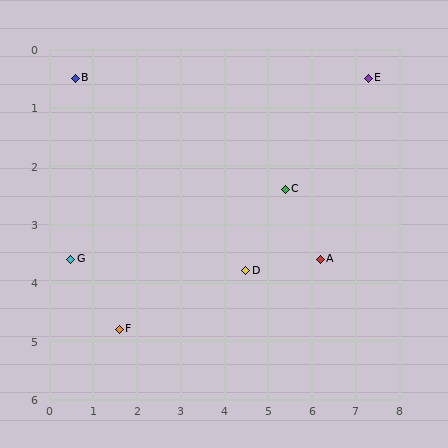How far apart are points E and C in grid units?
Points E and C are about 2.7 grid units apart.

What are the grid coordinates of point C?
Point C is at approximately (5.4, 2.4).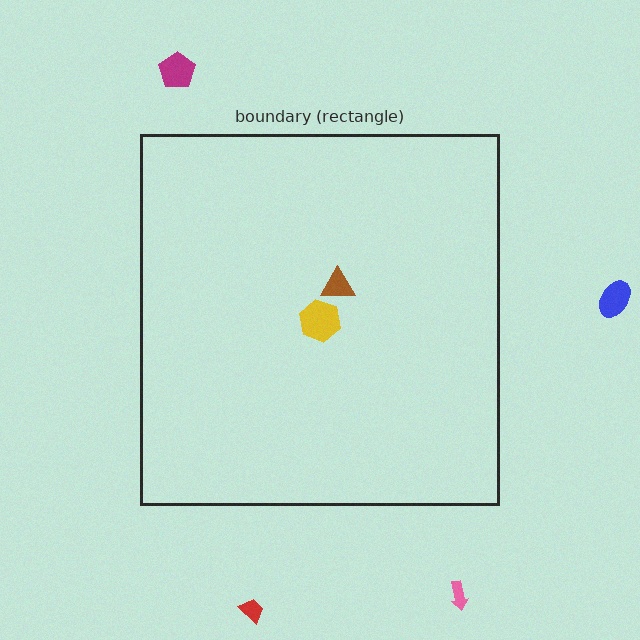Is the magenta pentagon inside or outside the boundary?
Outside.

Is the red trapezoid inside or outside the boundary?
Outside.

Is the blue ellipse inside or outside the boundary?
Outside.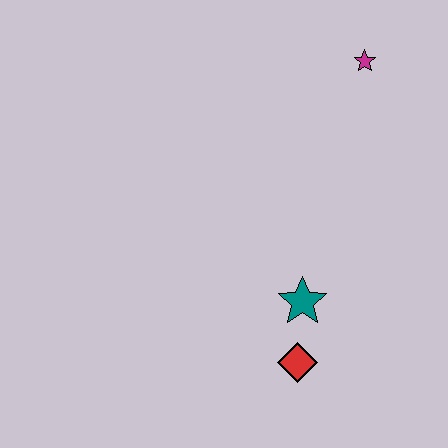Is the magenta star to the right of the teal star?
Yes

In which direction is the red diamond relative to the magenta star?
The red diamond is below the magenta star.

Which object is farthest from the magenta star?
The red diamond is farthest from the magenta star.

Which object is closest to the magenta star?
The teal star is closest to the magenta star.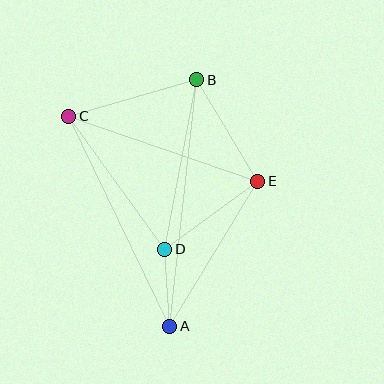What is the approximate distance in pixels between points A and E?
The distance between A and E is approximately 170 pixels.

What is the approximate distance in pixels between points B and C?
The distance between B and C is approximately 133 pixels.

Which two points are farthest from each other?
Points A and B are farthest from each other.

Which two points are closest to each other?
Points A and D are closest to each other.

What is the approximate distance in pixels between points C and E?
The distance between C and E is approximately 200 pixels.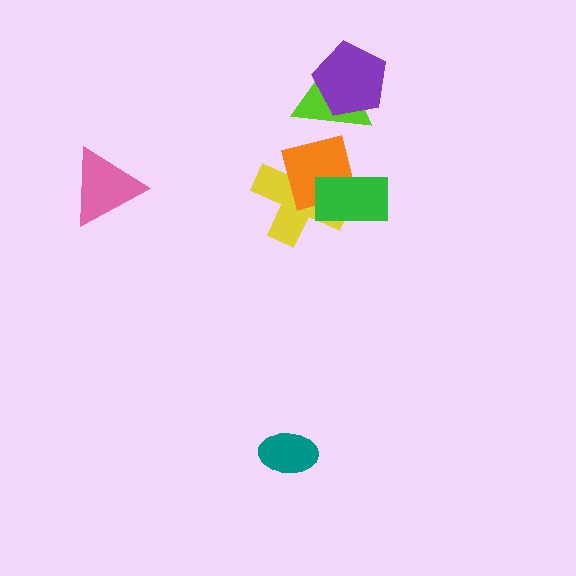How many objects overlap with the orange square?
2 objects overlap with the orange square.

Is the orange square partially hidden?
Yes, it is partially covered by another shape.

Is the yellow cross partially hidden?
Yes, it is partially covered by another shape.